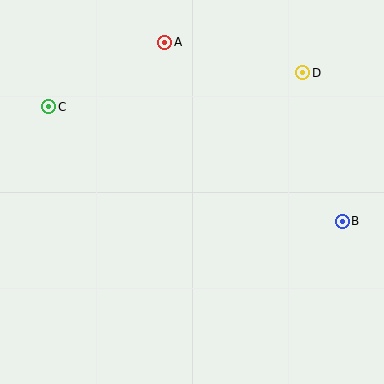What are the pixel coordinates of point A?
Point A is at (165, 42).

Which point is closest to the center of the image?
Point A at (165, 42) is closest to the center.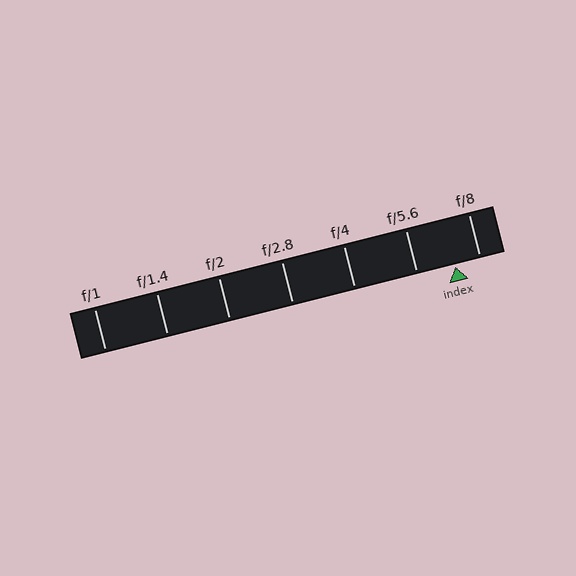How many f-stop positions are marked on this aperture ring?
There are 7 f-stop positions marked.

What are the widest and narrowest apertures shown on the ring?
The widest aperture shown is f/1 and the narrowest is f/8.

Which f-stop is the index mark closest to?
The index mark is closest to f/8.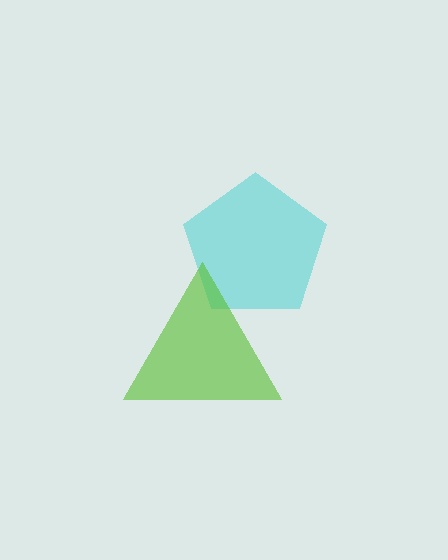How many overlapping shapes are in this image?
There are 2 overlapping shapes in the image.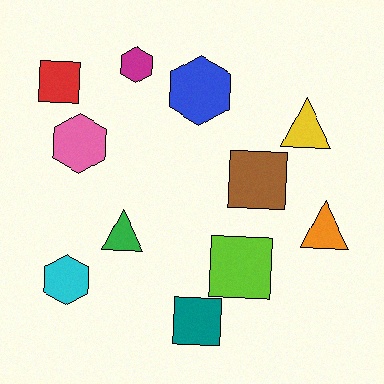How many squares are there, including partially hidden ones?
There are 4 squares.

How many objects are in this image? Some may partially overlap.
There are 11 objects.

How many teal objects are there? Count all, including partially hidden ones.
There is 1 teal object.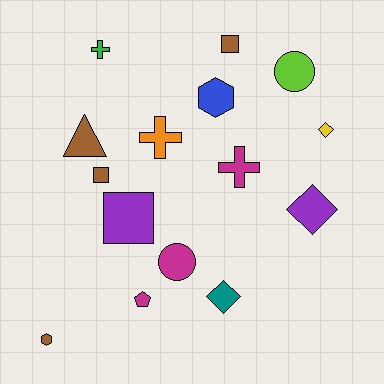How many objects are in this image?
There are 15 objects.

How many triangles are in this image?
There is 1 triangle.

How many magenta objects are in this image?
There are 3 magenta objects.